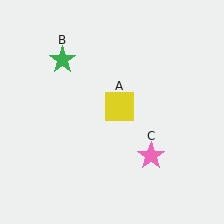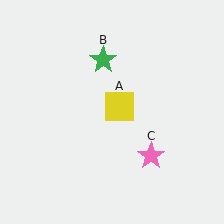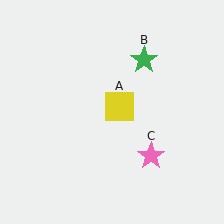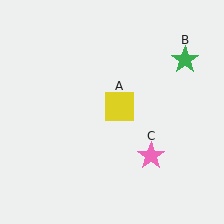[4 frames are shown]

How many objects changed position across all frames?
1 object changed position: green star (object B).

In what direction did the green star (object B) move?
The green star (object B) moved right.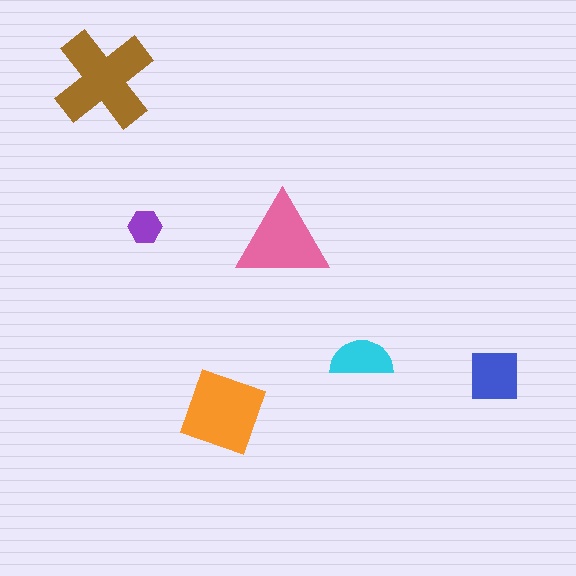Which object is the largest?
The brown cross.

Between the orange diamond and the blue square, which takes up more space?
The orange diamond.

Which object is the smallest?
The purple hexagon.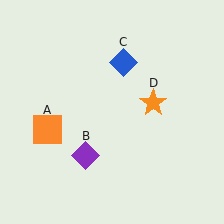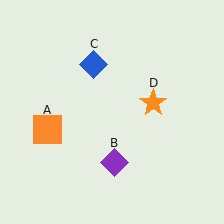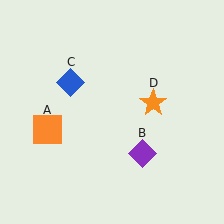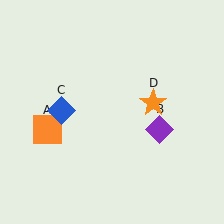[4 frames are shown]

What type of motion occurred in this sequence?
The purple diamond (object B), blue diamond (object C) rotated counterclockwise around the center of the scene.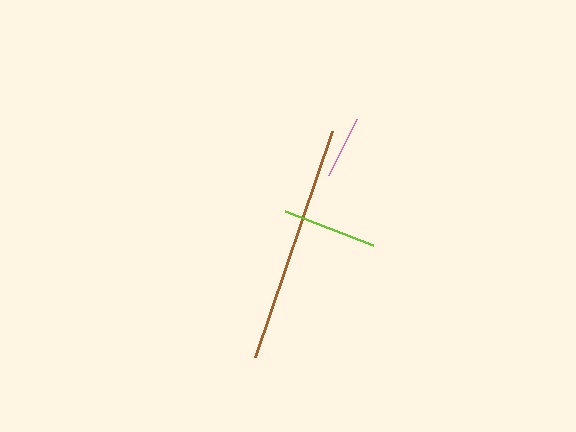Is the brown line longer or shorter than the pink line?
The brown line is longer than the pink line.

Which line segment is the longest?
The brown line is the longest at approximately 238 pixels.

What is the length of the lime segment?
The lime segment is approximately 94 pixels long.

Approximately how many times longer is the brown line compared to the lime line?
The brown line is approximately 2.5 times the length of the lime line.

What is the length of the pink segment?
The pink segment is approximately 62 pixels long.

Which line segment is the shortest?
The pink line is the shortest at approximately 62 pixels.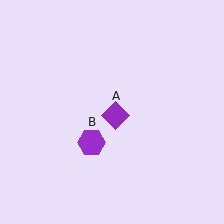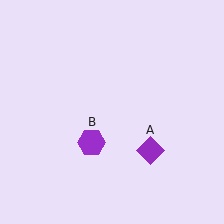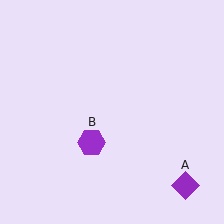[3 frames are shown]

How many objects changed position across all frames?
1 object changed position: purple diamond (object A).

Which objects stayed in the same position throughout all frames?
Purple hexagon (object B) remained stationary.